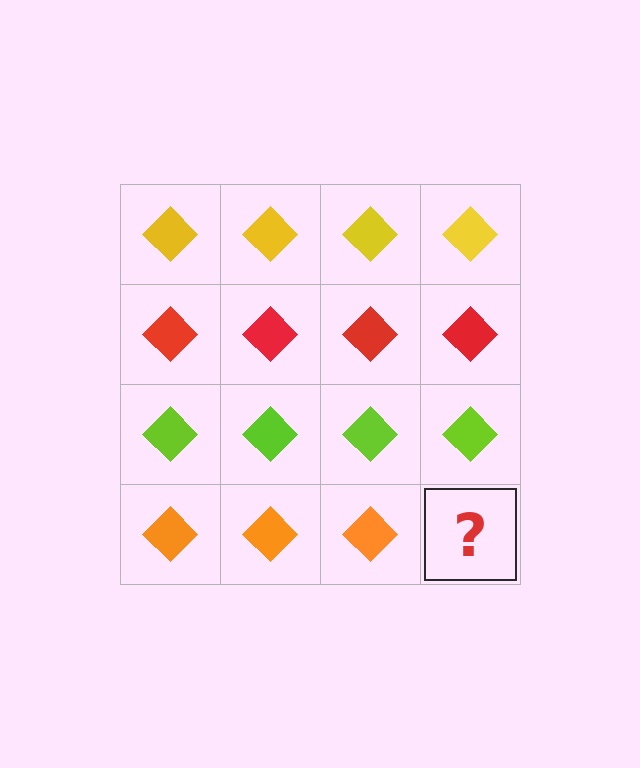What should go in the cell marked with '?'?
The missing cell should contain an orange diamond.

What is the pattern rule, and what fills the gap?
The rule is that each row has a consistent color. The gap should be filled with an orange diamond.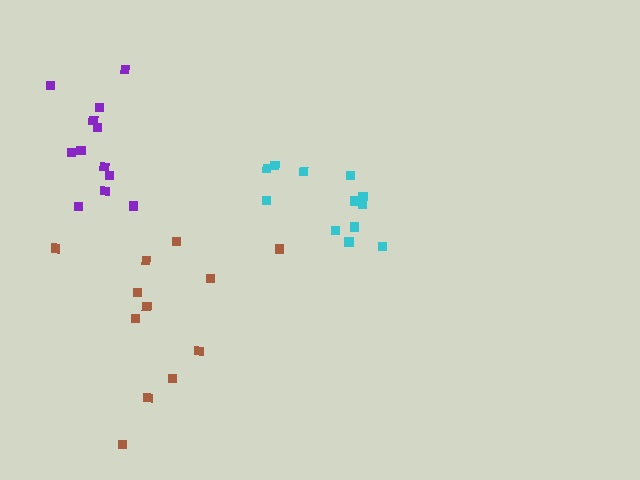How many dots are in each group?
Group 1: 12 dots, Group 2: 12 dots, Group 3: 12 dots (36 total).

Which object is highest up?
The purple cluster is topmost.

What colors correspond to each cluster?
The clusters are colored: purple, brown, cyan.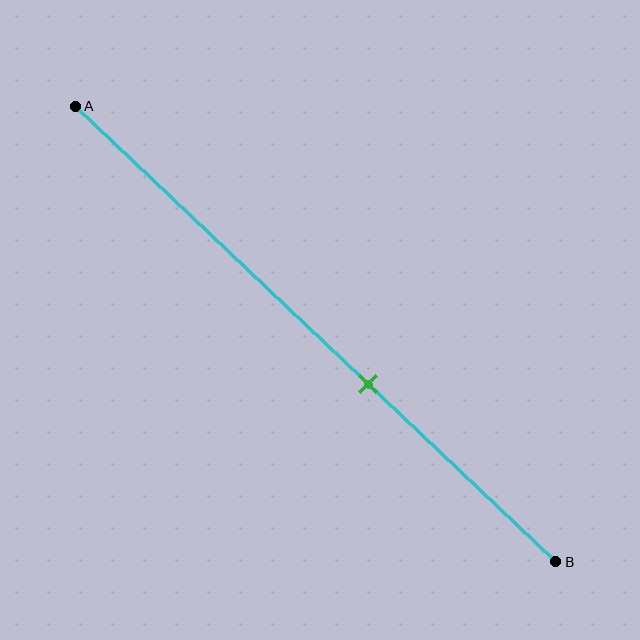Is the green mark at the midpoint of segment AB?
No, the mark is at about 60% from A, not at the 50% midpoint.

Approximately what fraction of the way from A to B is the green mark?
The green mark is approximately 60% of the way from A to B.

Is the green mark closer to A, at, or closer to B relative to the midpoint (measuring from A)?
The green mark is closer to point B than the midpoint of segment AB.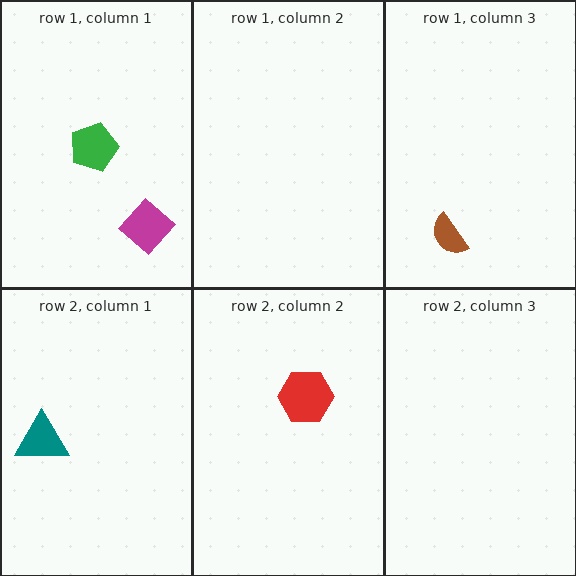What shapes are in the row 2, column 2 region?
The red hexagon.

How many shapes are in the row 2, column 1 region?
1.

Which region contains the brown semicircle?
The row 1, column 3 region.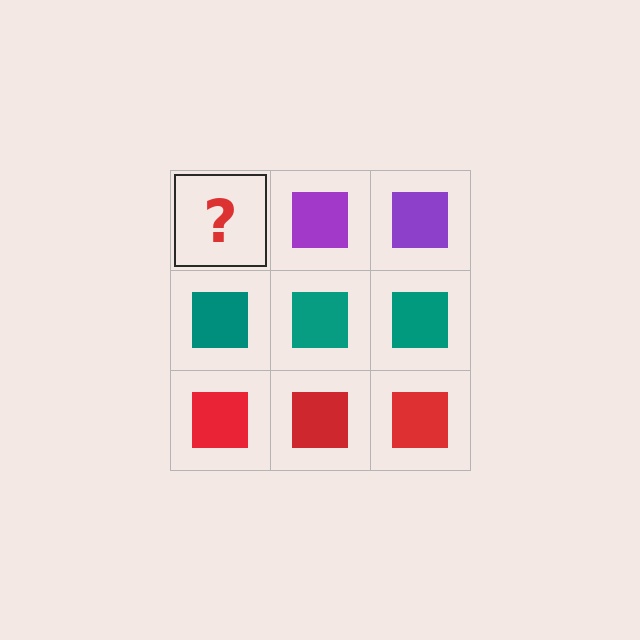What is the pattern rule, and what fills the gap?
The rule is that each row has a consistent color. The gap should be filled with a purple square.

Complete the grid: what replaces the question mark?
The question mark should be replaced with a purple square.